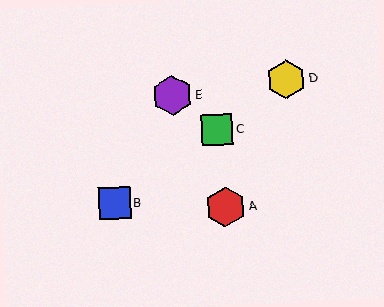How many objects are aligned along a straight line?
3 objects (B, C, D) are aligned along a straight line.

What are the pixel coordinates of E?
Object E is at (172, 96).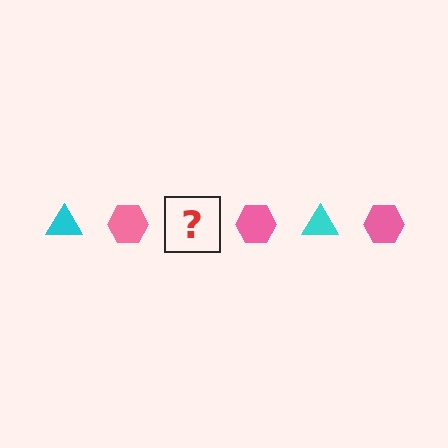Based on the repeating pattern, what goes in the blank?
The blank should be a cyan triangle.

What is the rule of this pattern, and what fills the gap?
The rule is that the pattern alternates between cyan triangle and pink hexagon. The gap should be filled with a cyan triangle.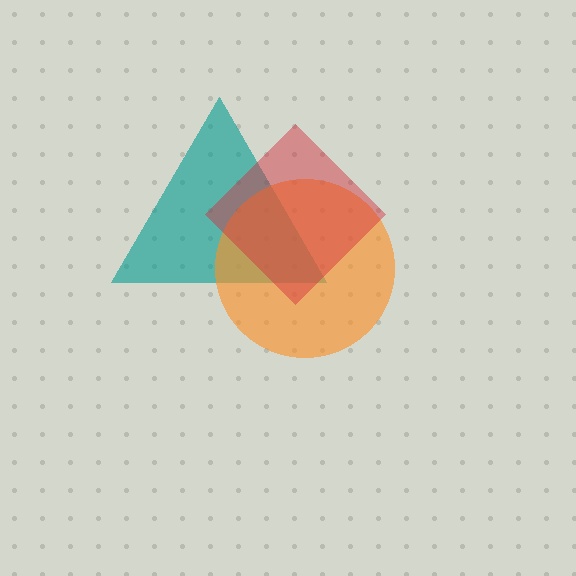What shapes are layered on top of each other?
The layered shapes are: a teal triangle, an orange circle, a red diamond.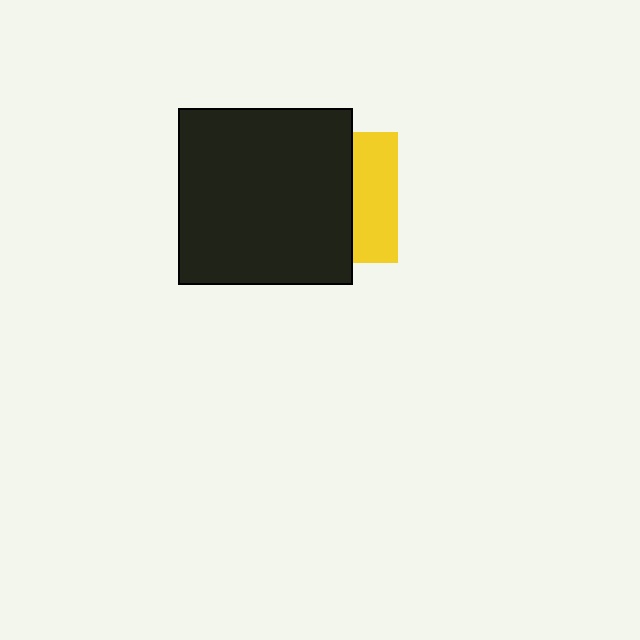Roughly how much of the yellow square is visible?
A small part of it is visible (roughly 34%).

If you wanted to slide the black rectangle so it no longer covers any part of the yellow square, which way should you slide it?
Slide it left — that is the most direct way to separate the two shapes.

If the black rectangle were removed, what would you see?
You would see the complete yellow square.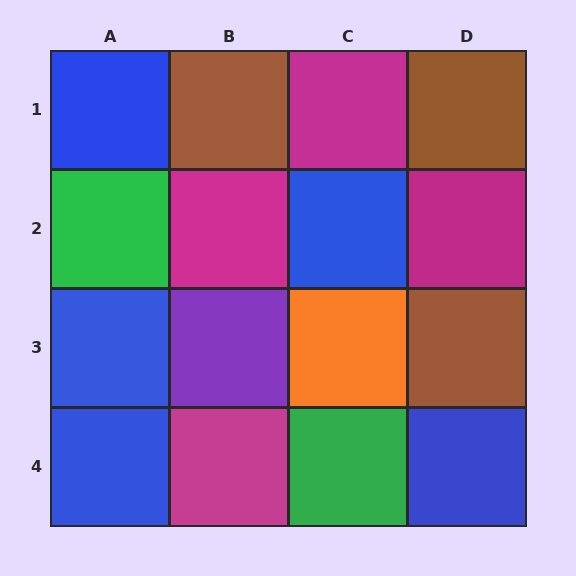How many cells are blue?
5 cells are blue.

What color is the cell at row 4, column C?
Green.